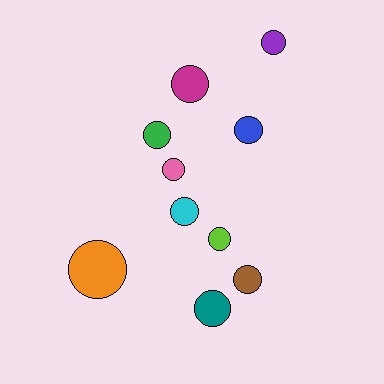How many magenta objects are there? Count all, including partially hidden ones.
There is 1 magenta object.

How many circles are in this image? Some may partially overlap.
There are 10 circles.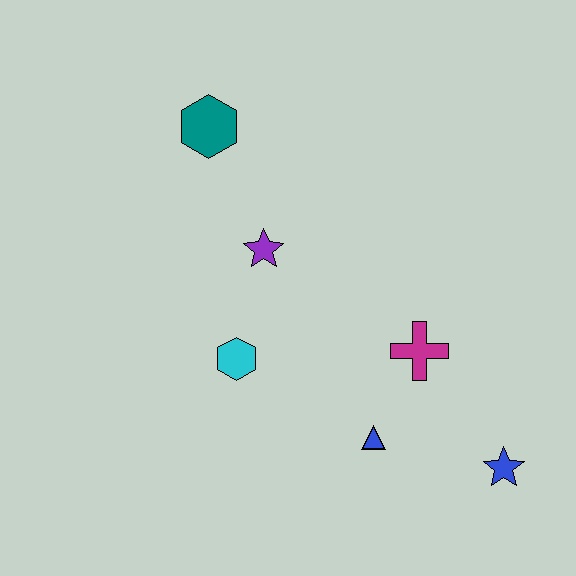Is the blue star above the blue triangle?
No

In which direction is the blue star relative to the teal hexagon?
The blue star is below the teal hexagon.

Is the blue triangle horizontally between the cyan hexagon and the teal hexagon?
No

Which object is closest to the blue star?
The blue triangle is closest to the blue star.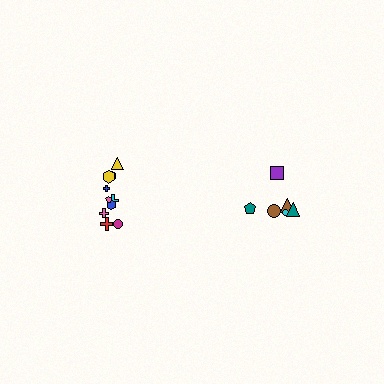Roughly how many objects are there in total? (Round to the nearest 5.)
Roughly 15 objects in total.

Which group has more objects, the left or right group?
The left group.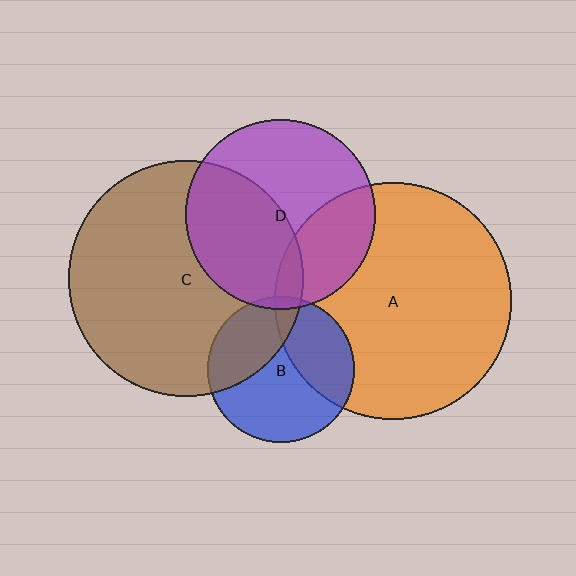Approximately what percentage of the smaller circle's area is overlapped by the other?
Approximately 45%.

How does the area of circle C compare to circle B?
Approximately 2.6 times.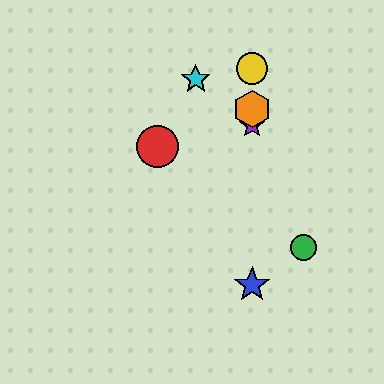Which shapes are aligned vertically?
The blue star, the yellow circle, the purple star, the orange hexagon are aligned vertically.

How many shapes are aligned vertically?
4 shapes (the blue star, the yellow circle, the purple star, the orange hexagon) are aligned vertically.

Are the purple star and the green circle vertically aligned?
No, the purple star is at x≈252 and the green circle is at x≈303.